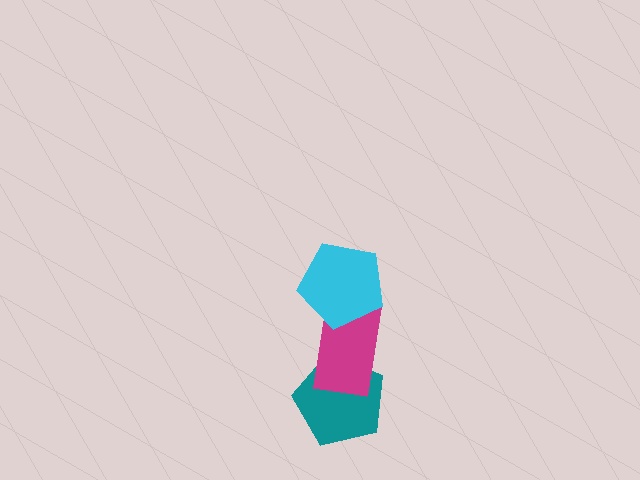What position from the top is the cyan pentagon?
The cyan pentagon is 1st from the top.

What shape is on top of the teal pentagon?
The magenta rectangle is on top of the teal pentagon.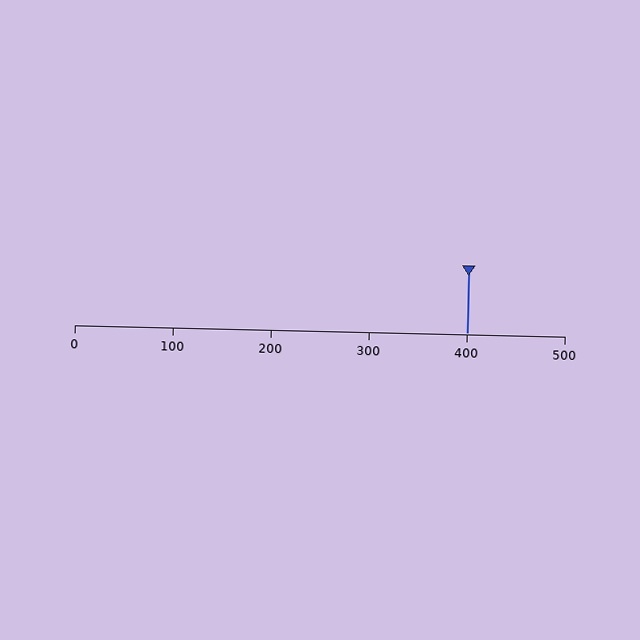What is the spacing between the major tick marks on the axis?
The major ticks are spaced 100 apart.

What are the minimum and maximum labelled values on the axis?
The axis runs from 0 to 500.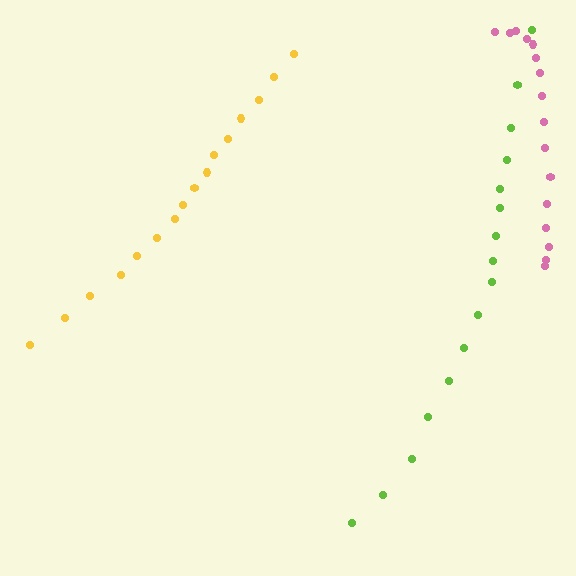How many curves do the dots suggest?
There are 3 distinct paths.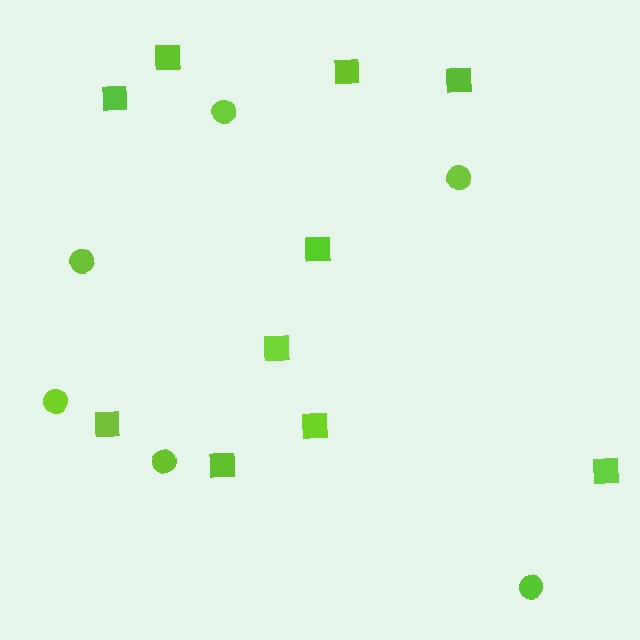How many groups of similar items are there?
There are 2 groups: one group of squares (10) and one group of circles (6).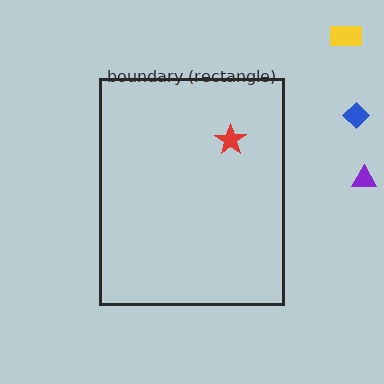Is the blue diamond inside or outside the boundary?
Outside.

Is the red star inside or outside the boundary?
Inside.